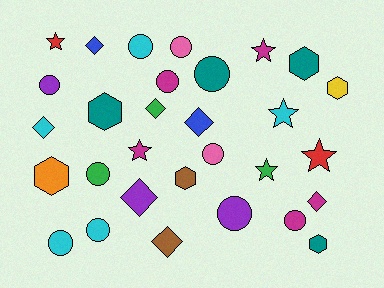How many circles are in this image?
There are 11 circles.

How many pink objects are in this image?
There are 2 pink objects.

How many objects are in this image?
There are 30 objects.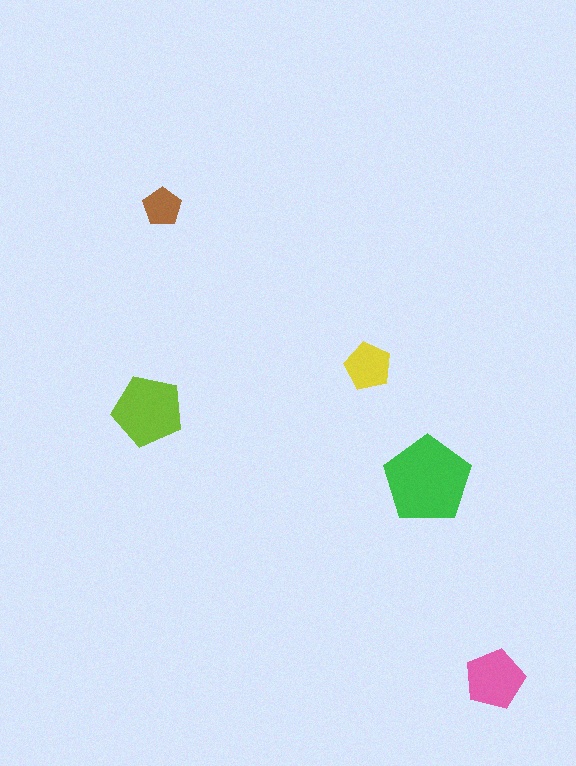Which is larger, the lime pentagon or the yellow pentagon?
The lime one.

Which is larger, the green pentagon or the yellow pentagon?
The green one.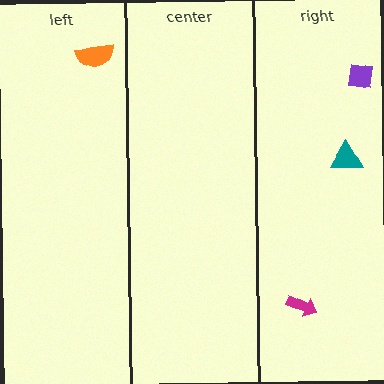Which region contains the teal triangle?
The right region.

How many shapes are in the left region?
1.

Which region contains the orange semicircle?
The left region.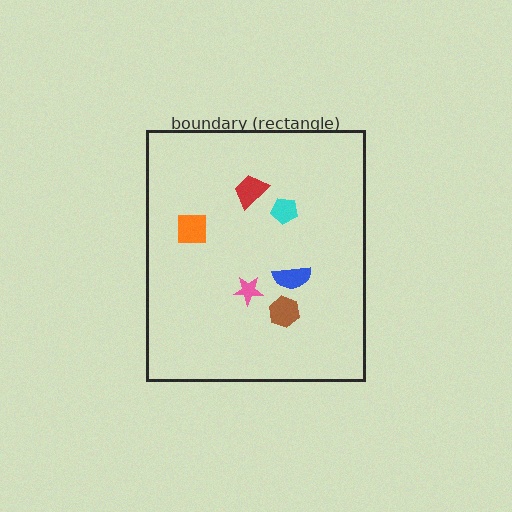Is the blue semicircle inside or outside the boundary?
Inside.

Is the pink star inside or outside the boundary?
Inside.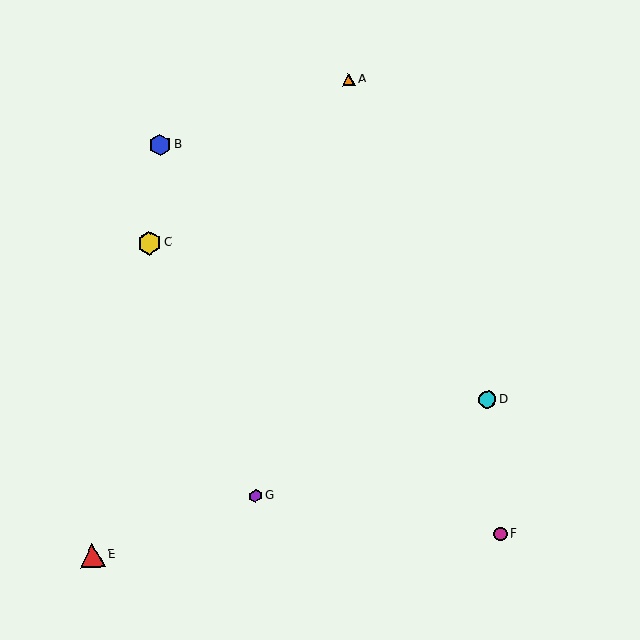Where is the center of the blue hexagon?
The center of the blue hexagon is at (160, 145).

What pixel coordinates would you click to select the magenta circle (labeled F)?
Click at (501, 534) to select the magenta circle F.